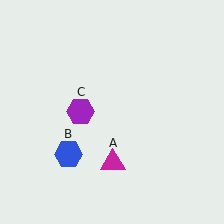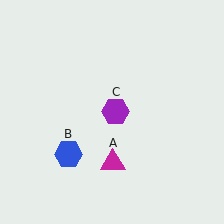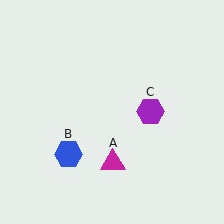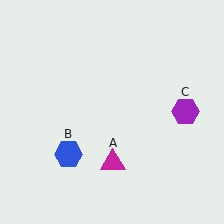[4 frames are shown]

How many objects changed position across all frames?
1 object changed position: purple hexagon (object C).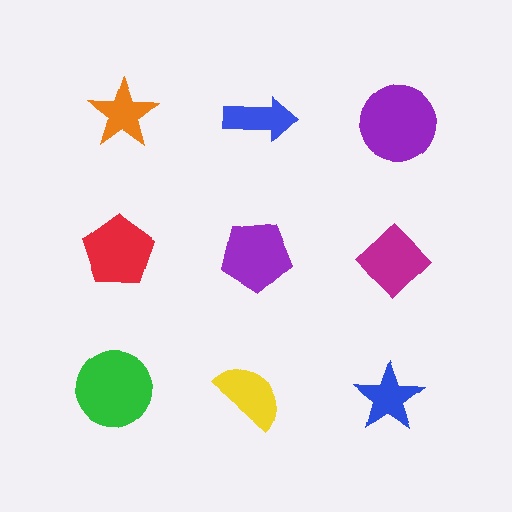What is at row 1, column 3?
A purple circle.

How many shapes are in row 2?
3 shapes.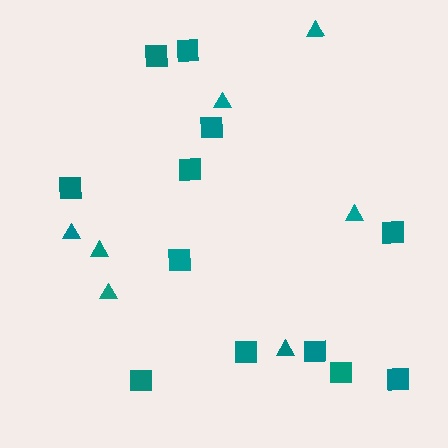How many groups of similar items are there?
There are 2 groups: one group of squares (12) and one group of triangles (7).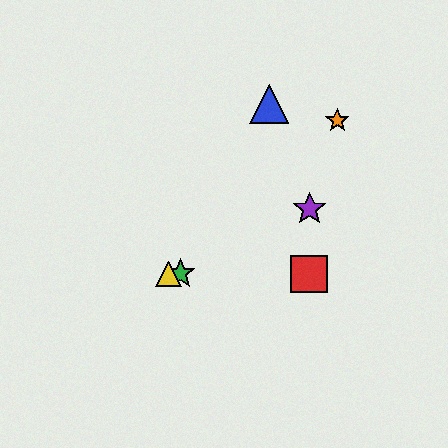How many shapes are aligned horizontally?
3 shapes (the red square, the green star, the yellow triangle) are aligned horizontally.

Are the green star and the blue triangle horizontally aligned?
No, the green star is at y≈274 and the blue triangle is at y≈104.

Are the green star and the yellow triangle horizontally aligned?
Yes, both are at y≈274.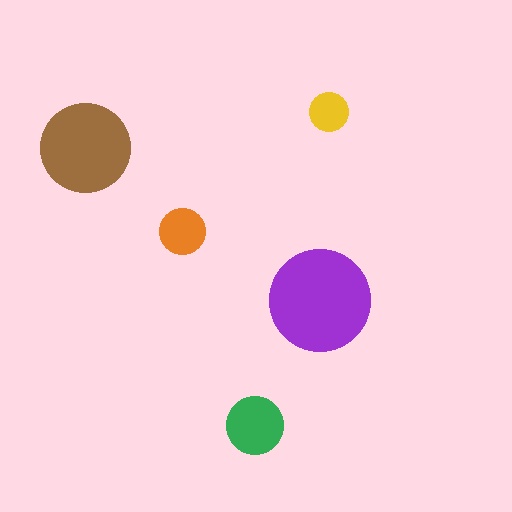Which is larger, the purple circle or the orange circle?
The purple one.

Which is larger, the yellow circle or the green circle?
The green one.